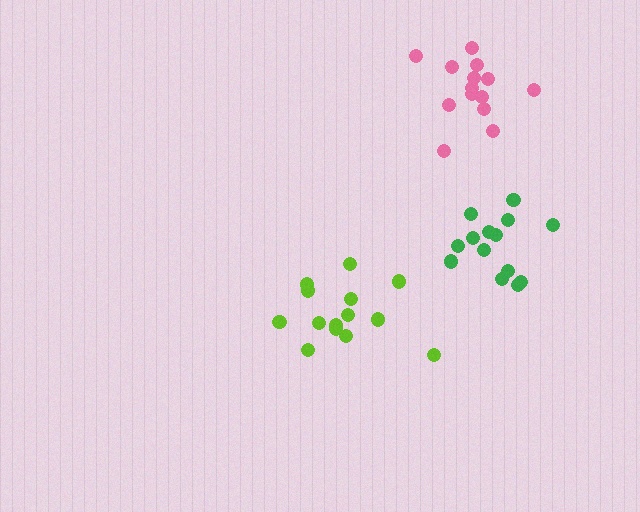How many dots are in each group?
Group 1: 14 dots, Group 2: 14 dots, Group 3: 14 dots (42 total).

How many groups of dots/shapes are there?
There are 3 groups.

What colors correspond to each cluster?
The clusters are colored: pink, green, lime.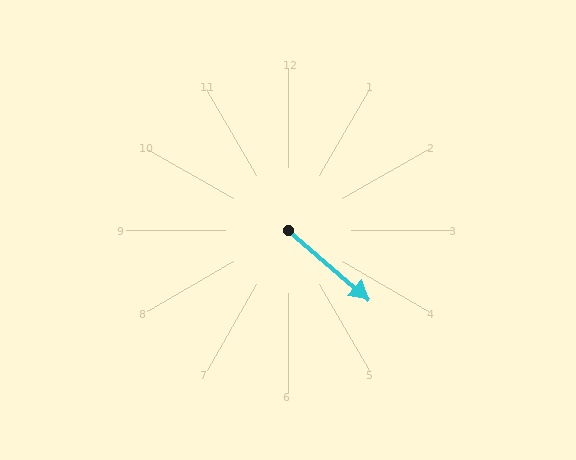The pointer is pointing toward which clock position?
Roughly 4 o'clock.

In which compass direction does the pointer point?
Southeast.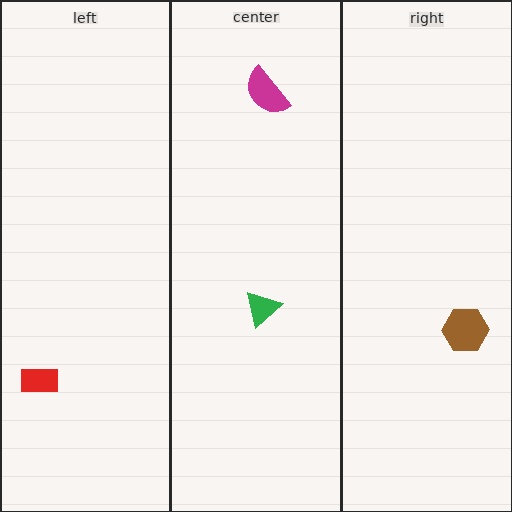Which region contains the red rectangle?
The left region.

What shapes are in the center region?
The green triangle, the magenta semicircle.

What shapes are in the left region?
The red rectangle.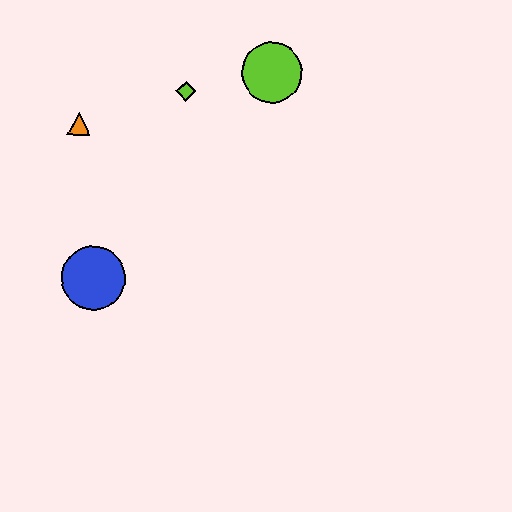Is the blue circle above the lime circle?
No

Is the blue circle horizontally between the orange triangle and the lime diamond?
Yes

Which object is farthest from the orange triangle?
The lime circle is farthest from the orange triangle.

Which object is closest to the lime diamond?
The lime circle is closest to the lime diamond.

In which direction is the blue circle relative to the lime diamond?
The blue circle is below the lime diamond.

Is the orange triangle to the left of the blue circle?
Yes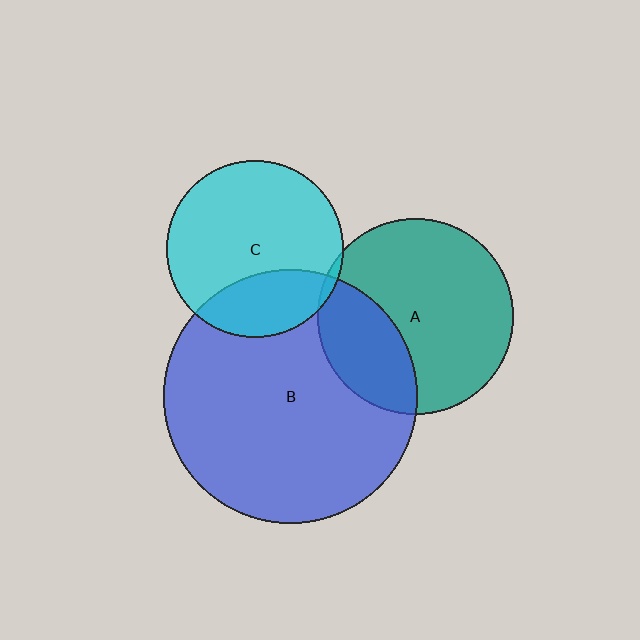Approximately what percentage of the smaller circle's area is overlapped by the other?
Approximately 25%.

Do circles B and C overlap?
Yes.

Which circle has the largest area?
Circle B (blue).